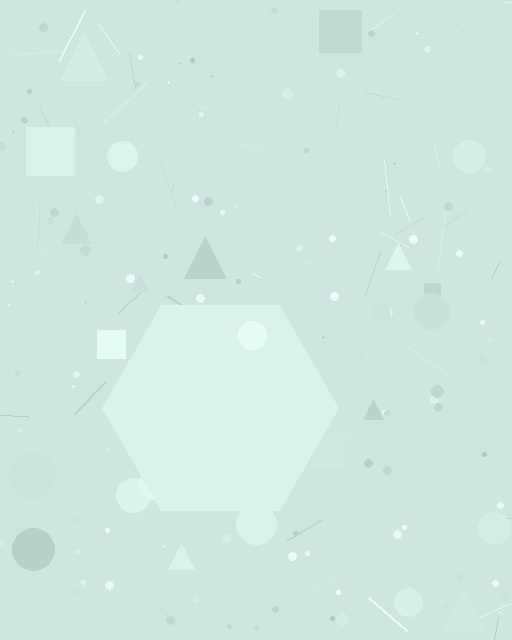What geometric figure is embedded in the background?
A hexagon is embedded in the background.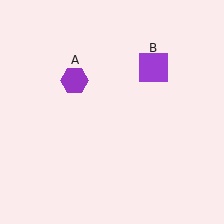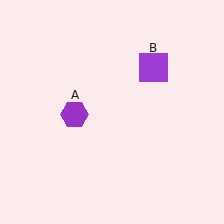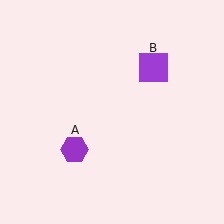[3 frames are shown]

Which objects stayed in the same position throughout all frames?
Purple square (object B) remained stationary.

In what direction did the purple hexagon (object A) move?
The purple hexagon (object A) moved down.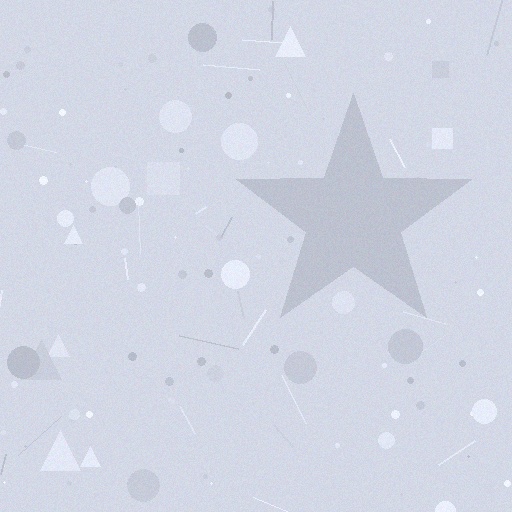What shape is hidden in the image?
A star is hidden in the image.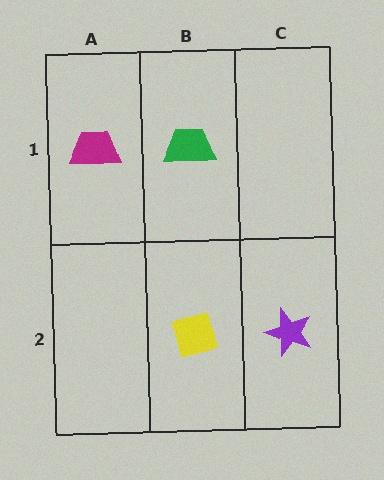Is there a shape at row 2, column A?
No, that cell is empty.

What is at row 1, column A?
A magenta trapezoid.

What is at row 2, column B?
A yellow square.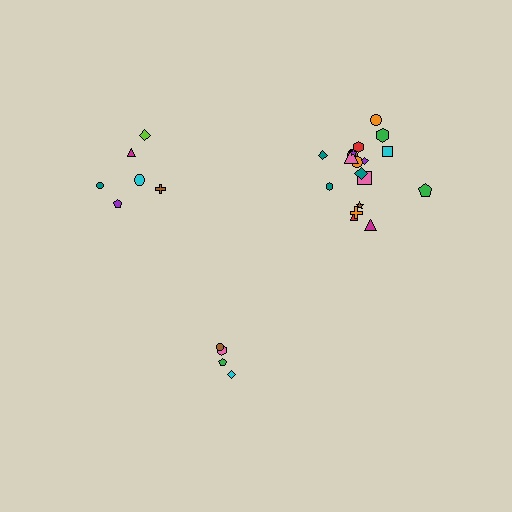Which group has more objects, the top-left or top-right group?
The top-right group.